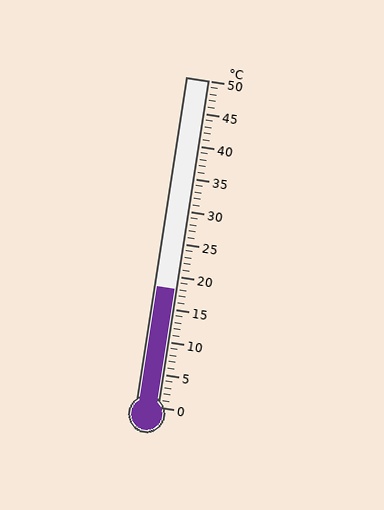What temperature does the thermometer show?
The thermometer shows approximately 18°C.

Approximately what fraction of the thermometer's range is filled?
The thermometer is filled to approximately 35% of its range.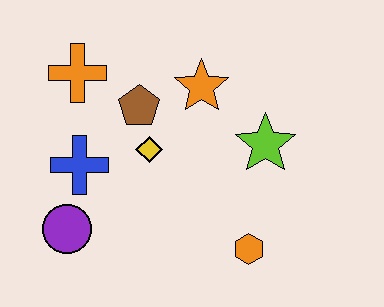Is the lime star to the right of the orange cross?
Yes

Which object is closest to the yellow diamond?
The brown pentagon is closest to the yellow diamond.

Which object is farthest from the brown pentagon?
The orange hexagon is farthest from the brown pentagon.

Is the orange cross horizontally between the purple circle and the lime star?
Yes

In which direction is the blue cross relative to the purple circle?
The blue cross is above the purple circle.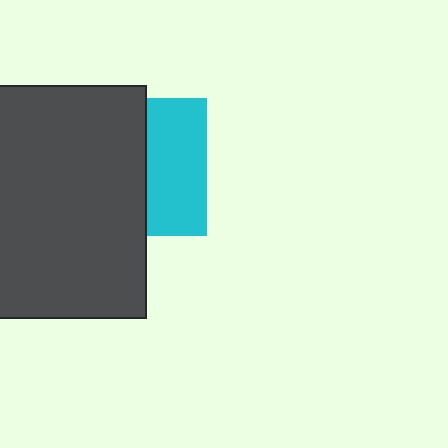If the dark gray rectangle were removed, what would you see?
You would see the complete cyan square.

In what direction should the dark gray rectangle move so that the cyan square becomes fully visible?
The dark gray rectangle should move left. That is the shortest direction to clear the overlap and leave the cyan square fully visible.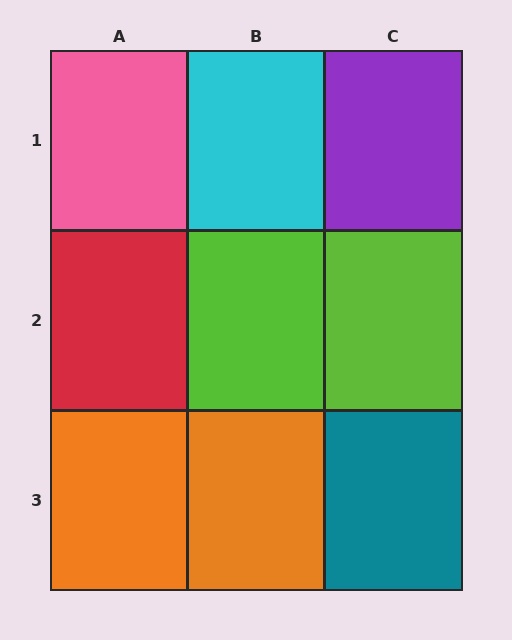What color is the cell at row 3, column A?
Orange.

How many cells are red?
1 cell is red.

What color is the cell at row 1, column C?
Purple.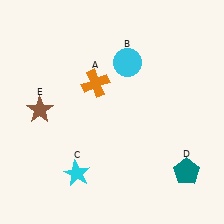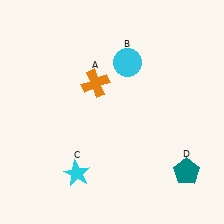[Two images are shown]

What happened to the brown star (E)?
The brown star (E) was removed in Image 2. It was in the top-left area of Image 1.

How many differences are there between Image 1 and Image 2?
There is 1 difference between the two images.